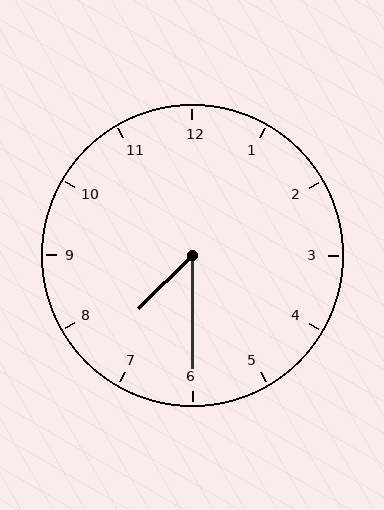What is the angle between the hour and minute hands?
Approximately 45 degrees.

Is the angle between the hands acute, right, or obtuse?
It is acute.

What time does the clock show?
7:30.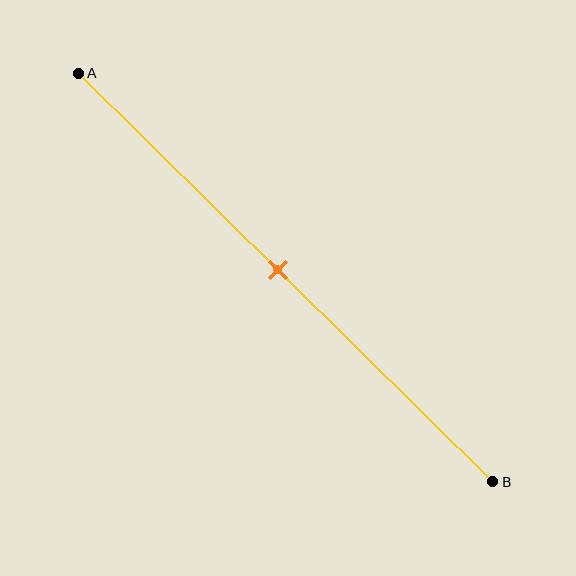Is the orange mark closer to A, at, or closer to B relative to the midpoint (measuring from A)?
The orange mark is approximately at the midpoint of segment AB.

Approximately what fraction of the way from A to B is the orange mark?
The orange mark is approximately 50% of the way from A to B.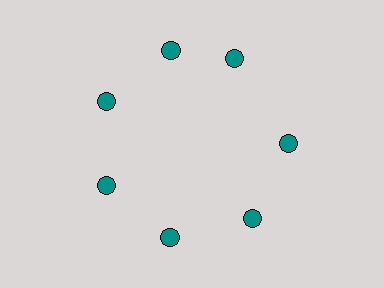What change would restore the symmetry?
The symmetry would be restored by rotating it back into even spacing with its neighbors so that all 7 circles sit at equal angles and equal distance from the center.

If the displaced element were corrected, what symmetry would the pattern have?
It would have 7-fold rotational symmetry — the pattern would map onto itself every 51 degrees.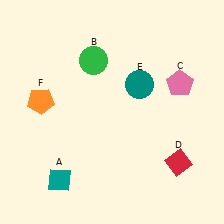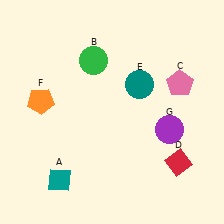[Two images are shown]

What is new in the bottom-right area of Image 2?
A purple circle (G) was added in the bottom-right area of Image 2.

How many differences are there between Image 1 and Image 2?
There is 1 difference between the two images.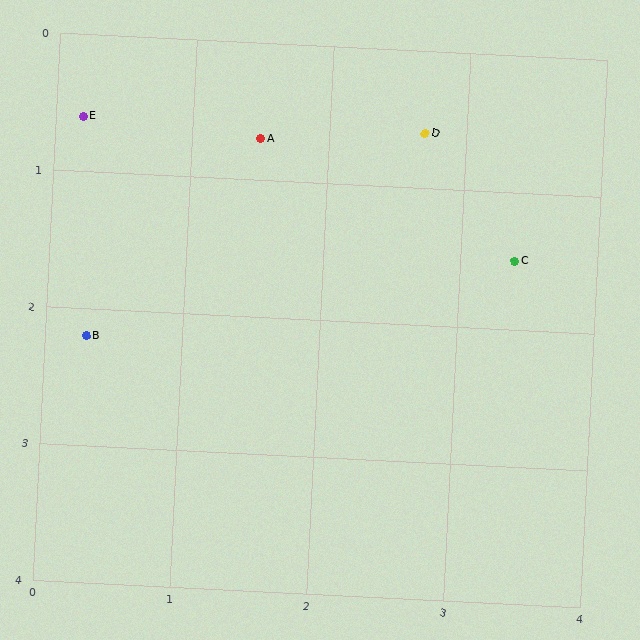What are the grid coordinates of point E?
Point E is at approximately (0.2, 0.6).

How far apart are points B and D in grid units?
Points B and D are about 2.9 grid units apart.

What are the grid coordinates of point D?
Point D is at approximately (2.7, 0.6).